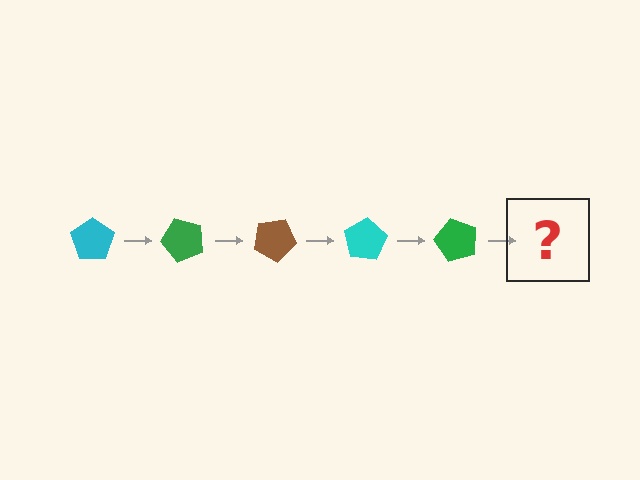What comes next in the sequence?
The next element should be a brown pentagon, rotated 250 degrees from the start.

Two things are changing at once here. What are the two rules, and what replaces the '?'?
The two rules are that it rotates 50 degrees each step and the color cycles through cyan, green, and brown. The '?' should be a brown pentagon, rotated 250 degrees from the start.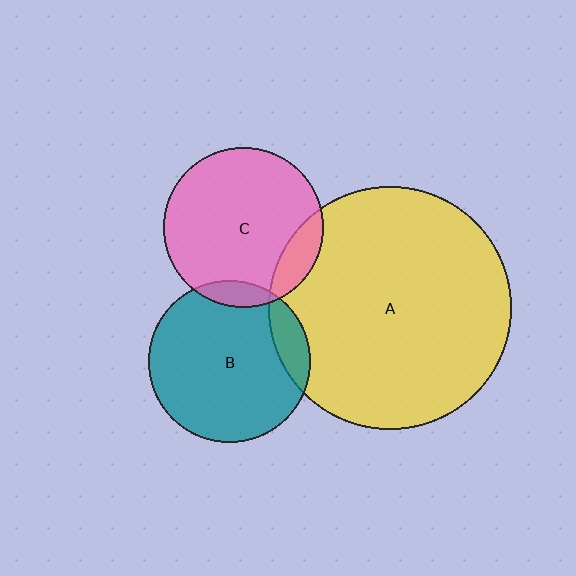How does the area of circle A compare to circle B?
Approximately 2.2 times.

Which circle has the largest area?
Circle A (yellow).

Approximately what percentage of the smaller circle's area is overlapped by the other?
Approximately 10%.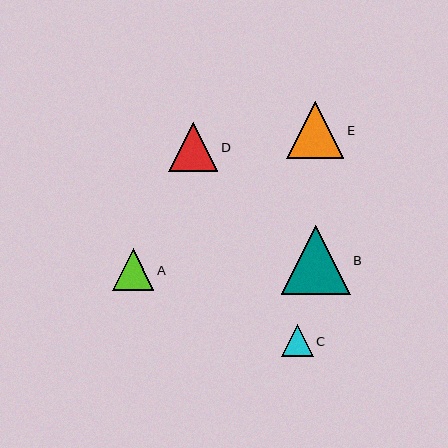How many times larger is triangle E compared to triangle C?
Triangle E is approximately 1.8 times the size of triangle C.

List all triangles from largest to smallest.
From largest to smallest: B, E, D, A, C.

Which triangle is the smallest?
Triangle C is the smallest with a size of approximately 32 pixels.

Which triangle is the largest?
Triangle B is the largest with a size of approximately 69 pixels.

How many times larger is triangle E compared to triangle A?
Triangle E is approximately 1.4 times the size of triangle A.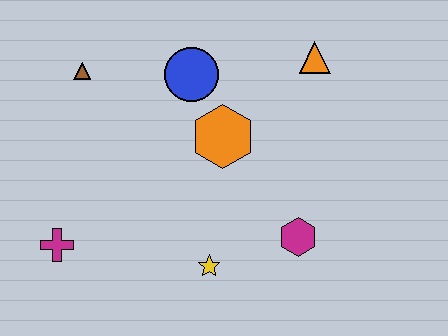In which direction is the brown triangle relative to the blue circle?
The brown triangle is to the left of the blue circle.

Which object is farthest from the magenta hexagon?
The brown triangle is farthest from the magenta hexagon.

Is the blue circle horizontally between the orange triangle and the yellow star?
No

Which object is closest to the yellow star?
The magenta hexagon is closest to the yellow star.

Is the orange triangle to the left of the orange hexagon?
No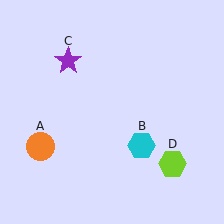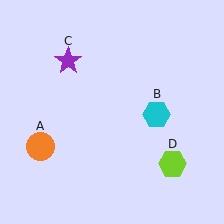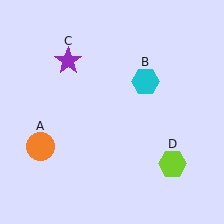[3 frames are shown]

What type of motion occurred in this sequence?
The cyan hexagon (object B) rotated counterclockwise around the center of the scene.